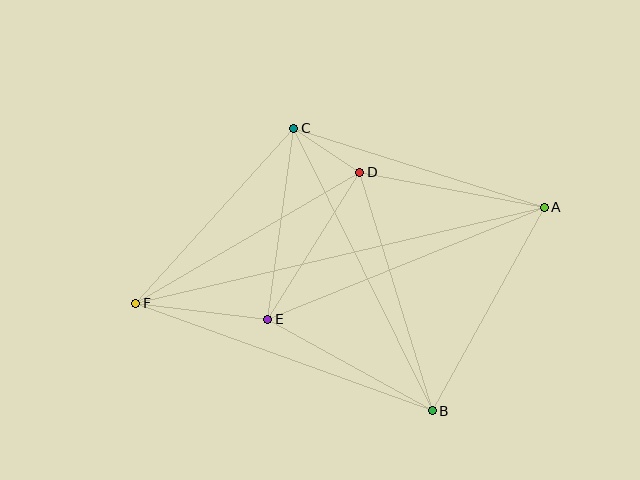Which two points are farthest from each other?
Points A and F are farthest from each other.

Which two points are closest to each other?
Points C and D are closest to each other.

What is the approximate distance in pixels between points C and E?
The distance between C and E is approximately 192 pixels.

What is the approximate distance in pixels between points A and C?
The distance between A and C is approximately 263 pixels.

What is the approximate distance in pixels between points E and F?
The distance between E and F is approximately 133 pixels.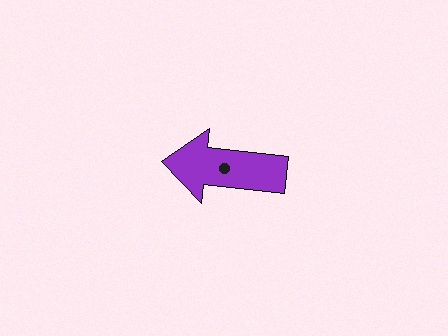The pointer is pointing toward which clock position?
Roughly 9 o'clock.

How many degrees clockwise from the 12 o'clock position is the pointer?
Approximately 276 degrees.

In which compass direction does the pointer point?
West.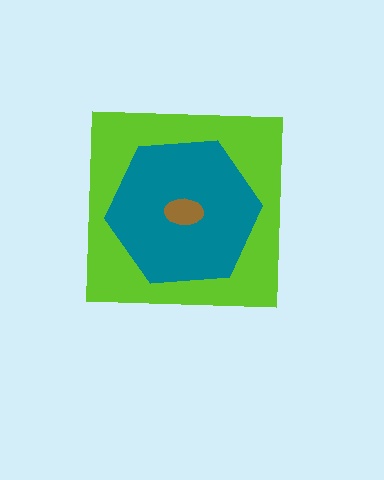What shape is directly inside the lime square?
The teal hexagon.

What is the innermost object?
The brown ellipse.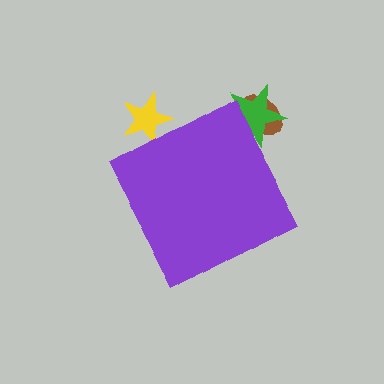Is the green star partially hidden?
Yes, the green star is partially hidden behind the purple diamond.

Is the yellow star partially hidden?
Yes, the yellow star is partially hidden behind the purple diamond.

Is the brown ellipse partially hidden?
Yes, the brown ellipse is partially hidden behind the purple diamond.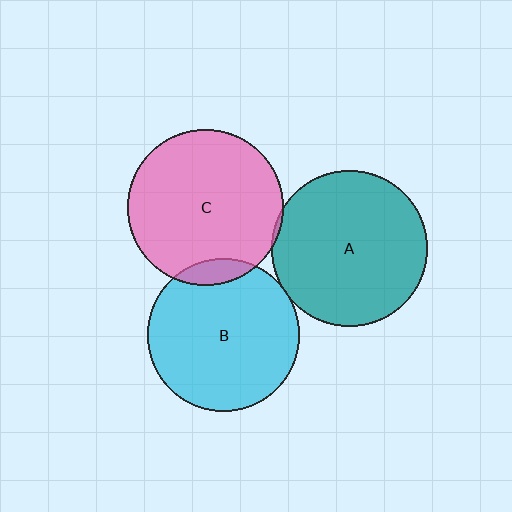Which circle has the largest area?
Circle C (pink).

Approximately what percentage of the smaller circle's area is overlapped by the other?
Approximately 10%.